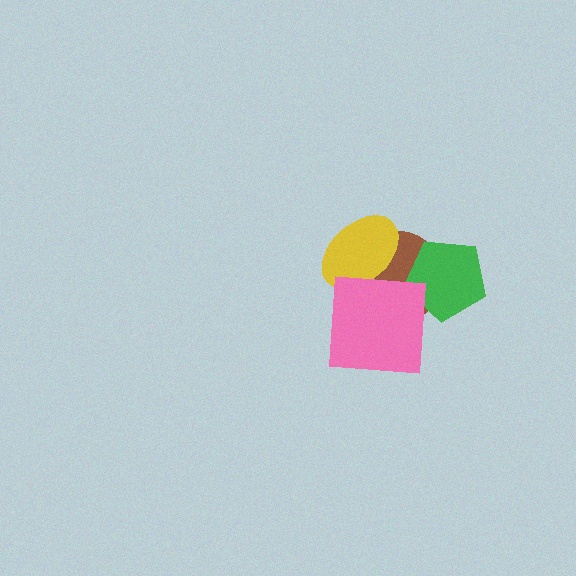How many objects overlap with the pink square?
2 objects overlap with the pink square.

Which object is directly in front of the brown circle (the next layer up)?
The yellow ellipse is directly in front of the brown circle.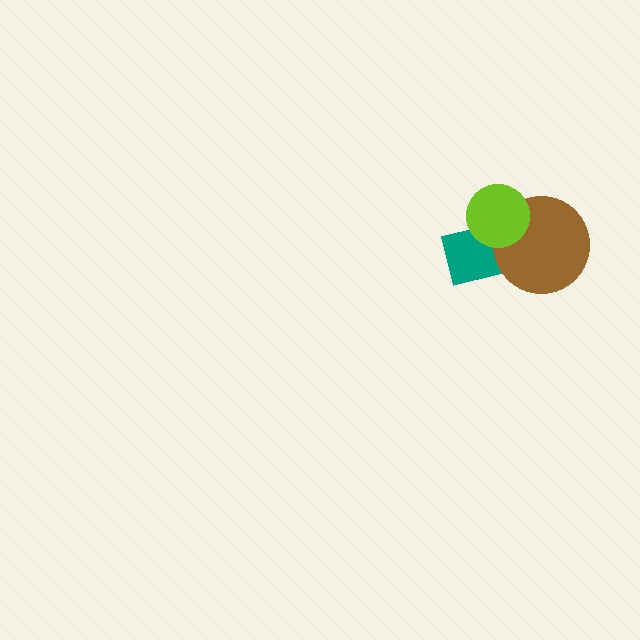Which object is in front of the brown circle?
The lime circle is in front of the brown circle.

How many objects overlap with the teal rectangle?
2 objects overlap with the teal rectangle.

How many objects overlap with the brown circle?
2 objects overlap with the brown circle.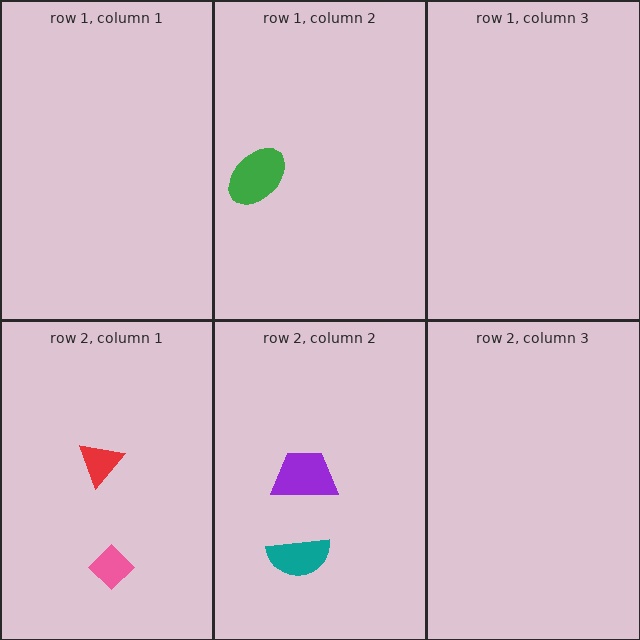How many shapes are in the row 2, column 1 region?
2.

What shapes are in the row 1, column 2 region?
The green ellipse.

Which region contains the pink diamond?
The row 2, column 1 region.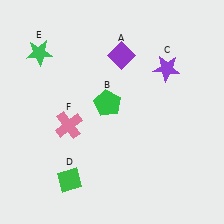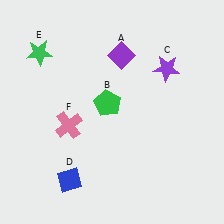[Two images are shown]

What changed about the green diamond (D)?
In Image 1, D is green. In Image 2, it changed to blue.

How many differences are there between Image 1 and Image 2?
There is 1 difference between the two images.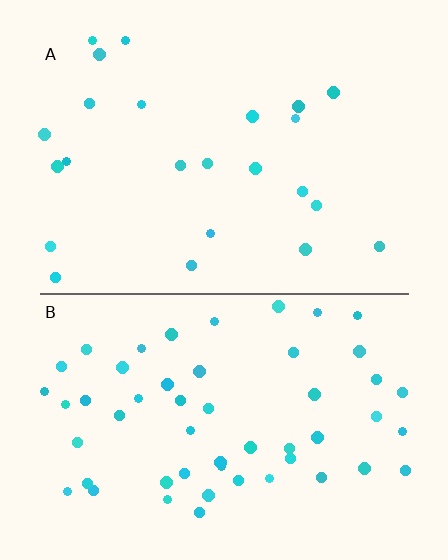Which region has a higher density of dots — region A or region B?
B (the bottom).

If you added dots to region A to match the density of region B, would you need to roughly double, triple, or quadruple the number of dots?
Approximately double.